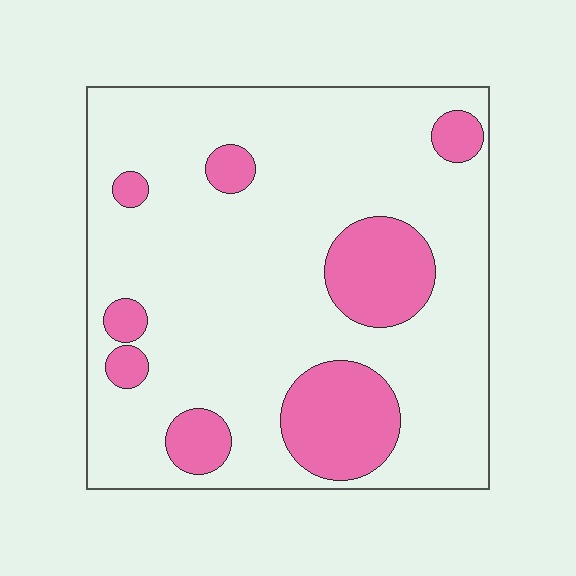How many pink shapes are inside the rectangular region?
8.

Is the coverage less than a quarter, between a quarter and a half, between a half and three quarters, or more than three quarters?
Less than a quarter.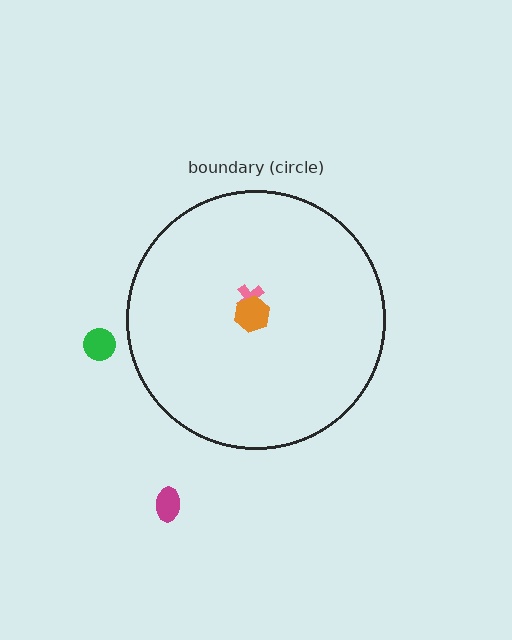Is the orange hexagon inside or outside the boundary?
Inside.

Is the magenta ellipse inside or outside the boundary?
Outside.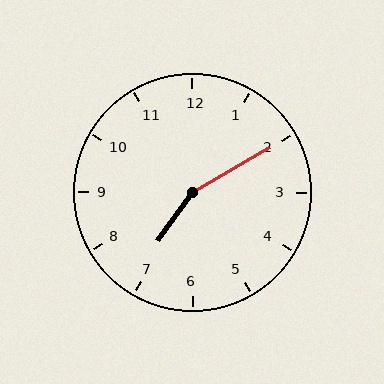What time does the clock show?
7:10.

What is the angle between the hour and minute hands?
Approximately 155 degrees.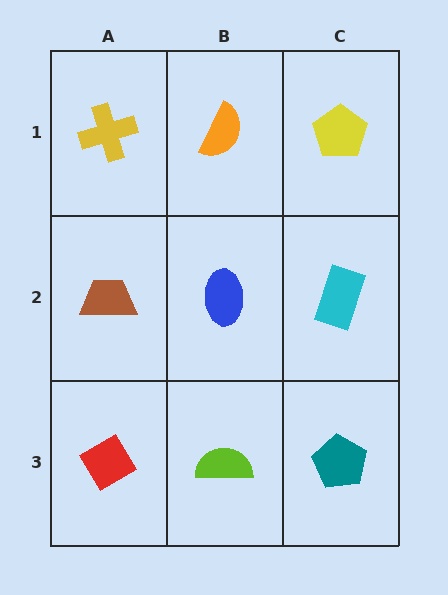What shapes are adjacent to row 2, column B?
An orange semicircle (row 1, column B), a lime semicircle (row 3, column B), a brown trapezoid (row 2, column A), a cyan rectangle (row 2, column C).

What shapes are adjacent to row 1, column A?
A brown trapezoid (row 2, column A), an orange semicircle (row 1, column B).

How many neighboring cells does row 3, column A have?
2.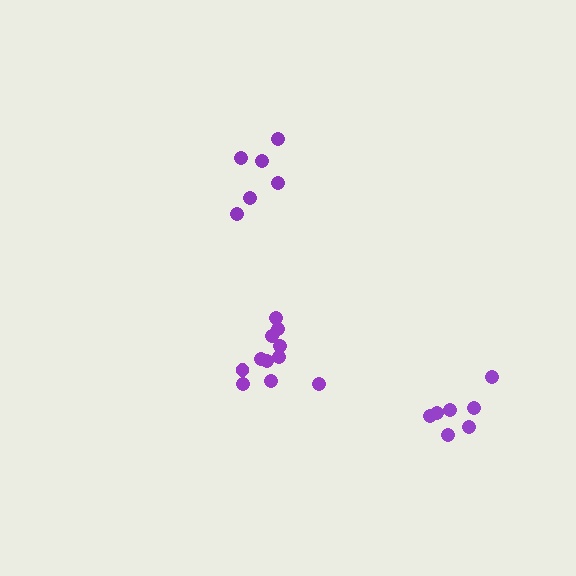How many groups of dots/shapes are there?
There are 3 groups.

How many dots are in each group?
Group 1: 6 dots, Group 2: 11 dots, Group 3: 7 dots (24 total).